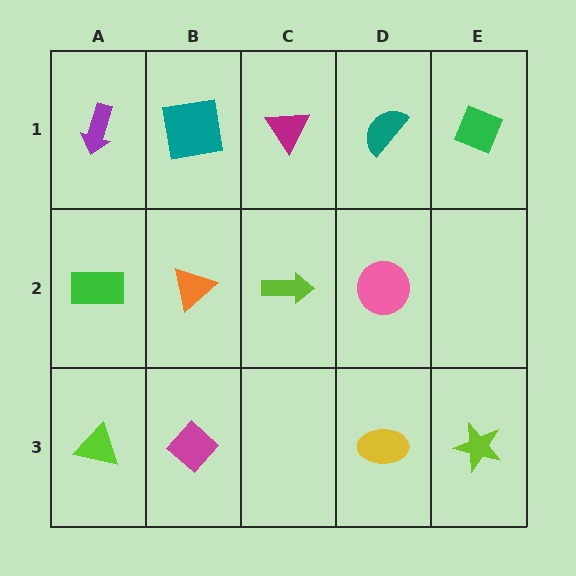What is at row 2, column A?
A green rectangle.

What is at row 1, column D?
A teal semicircle.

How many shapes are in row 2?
4 shapes.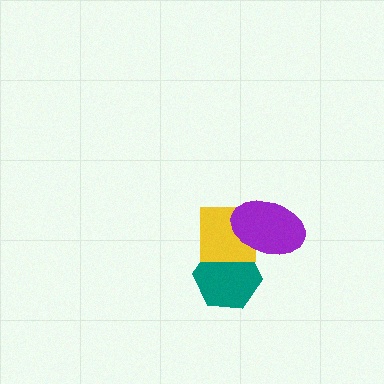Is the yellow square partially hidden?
Yes, it is partially covered by another shape.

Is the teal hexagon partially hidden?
Yes, it is partially covered by another shape.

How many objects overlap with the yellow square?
2 objects overlap with the yellow square.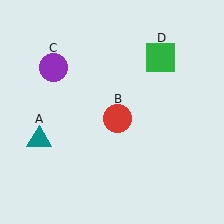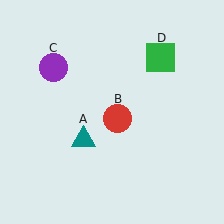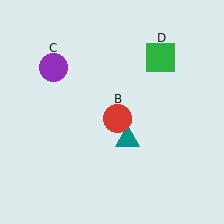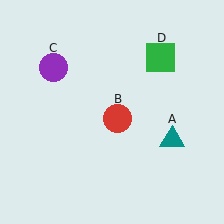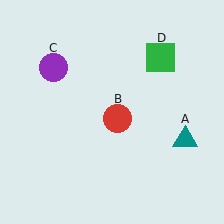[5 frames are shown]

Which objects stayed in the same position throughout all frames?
Red circle (object B) and purple circle (object C) and green square (object D) remained stationary.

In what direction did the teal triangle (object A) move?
The teal triangle (object A) moved right.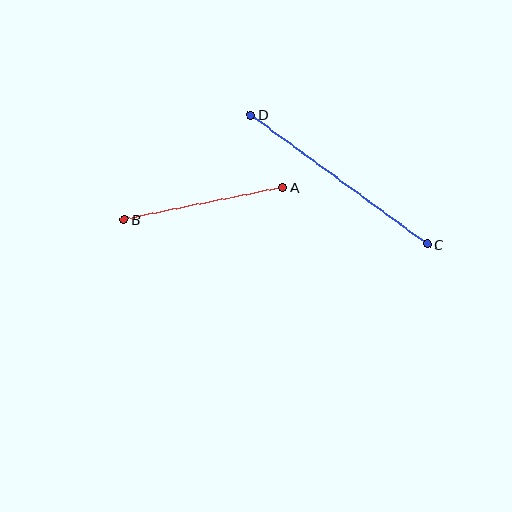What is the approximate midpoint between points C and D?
The midpoint is at approximately (339, 180) pixels.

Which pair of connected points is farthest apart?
Points C and D are farthest apart.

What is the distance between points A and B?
The distance is approximately 161 pixels.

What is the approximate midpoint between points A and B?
The midpoint is at approximately (204, 203) pixels.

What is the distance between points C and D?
The distance is approximately 219 pixels.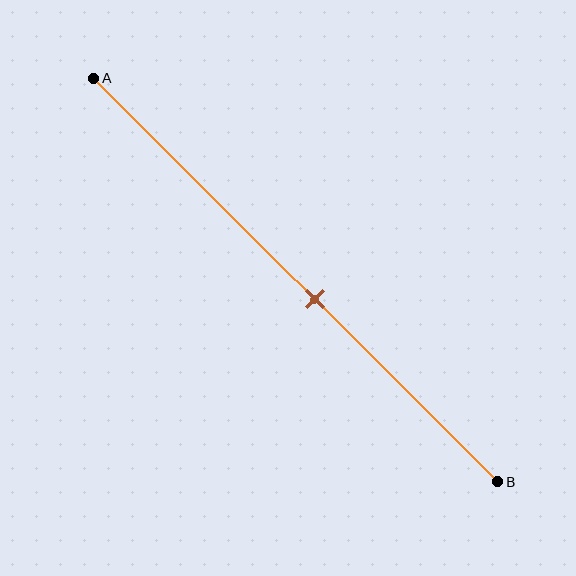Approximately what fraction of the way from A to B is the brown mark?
The brown mark is approximately 55% of the way from A to B.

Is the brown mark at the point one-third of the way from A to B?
No, the mark is at about 55% from A, not at the 33% one-third point.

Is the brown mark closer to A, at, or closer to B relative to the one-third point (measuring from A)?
The brown mark is closer to point B than the one-third point of segment AB.